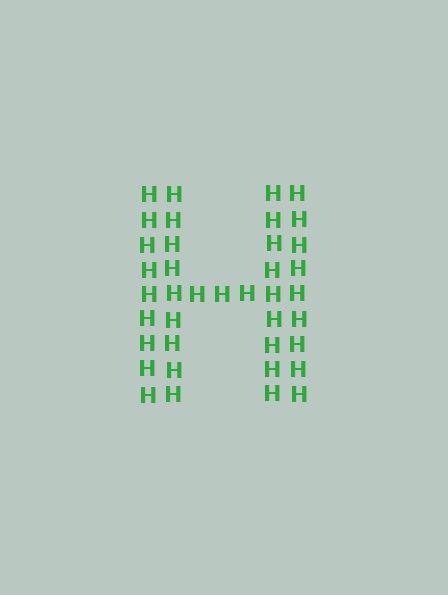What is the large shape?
The large shape is the letter H.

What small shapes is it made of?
It is made of small letter H's.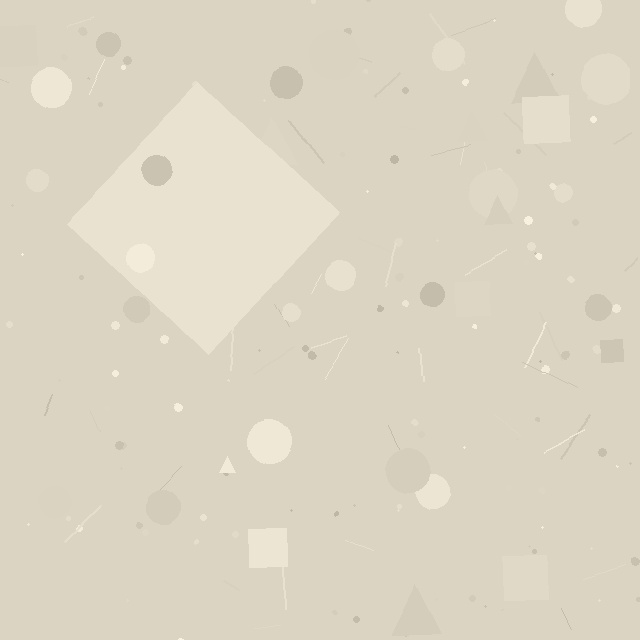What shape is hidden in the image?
A diamond is hidden in the image.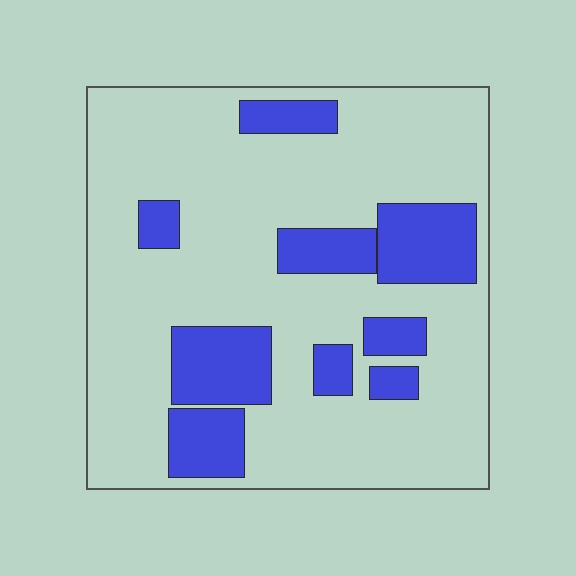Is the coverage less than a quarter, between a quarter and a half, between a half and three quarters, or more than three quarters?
Less than a quarter.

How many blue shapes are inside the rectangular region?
9.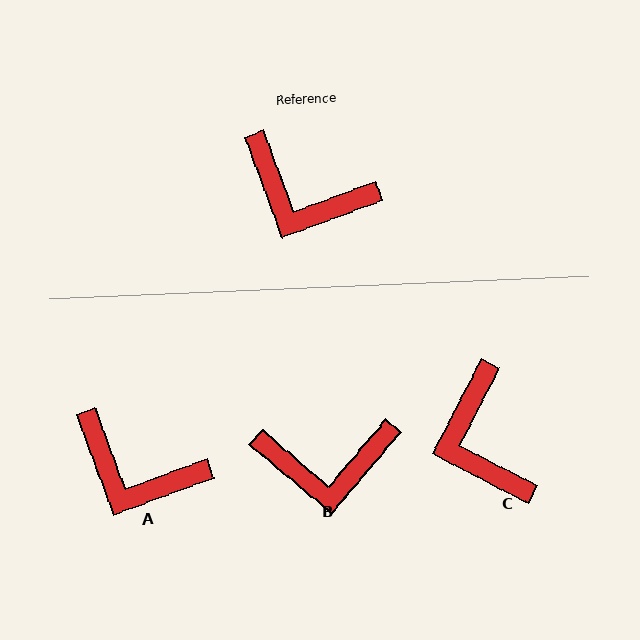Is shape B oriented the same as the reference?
No, it is off by about 29 degrees.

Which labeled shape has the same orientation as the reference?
A.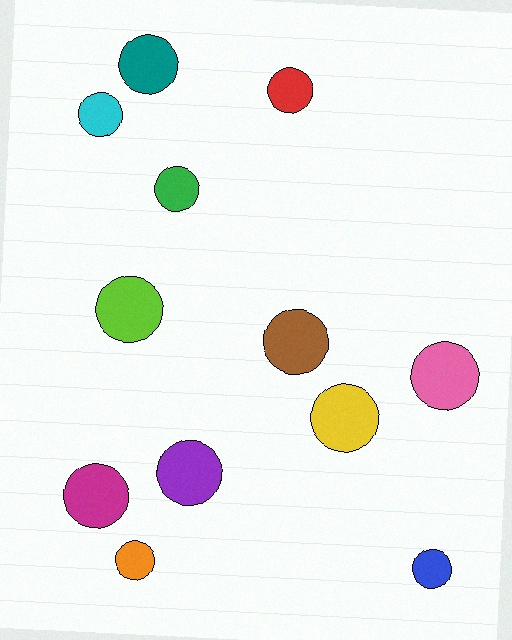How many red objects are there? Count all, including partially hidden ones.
There is 1 red object.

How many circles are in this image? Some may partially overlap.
There are 12 circles.